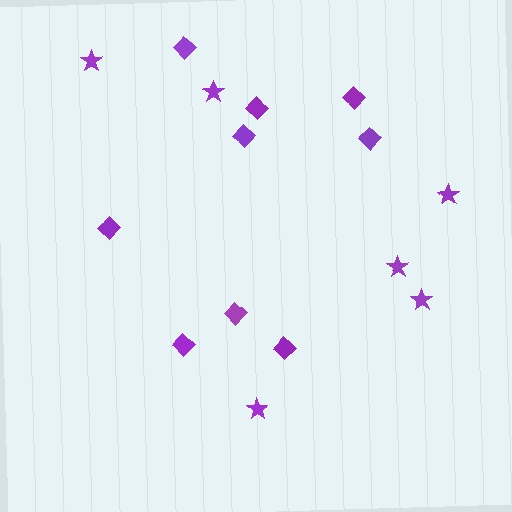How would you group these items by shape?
There are 2 groups: one group of diamonds (9) and one group of stars (6).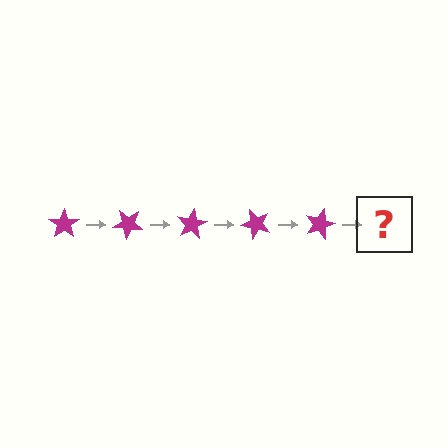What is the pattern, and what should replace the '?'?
The pattern is that the star rotates 40 degrees each step. The '?' should be a magenta star rotated 200 degrees.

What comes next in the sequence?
The next element should be a magenta star rotated 200 degrees.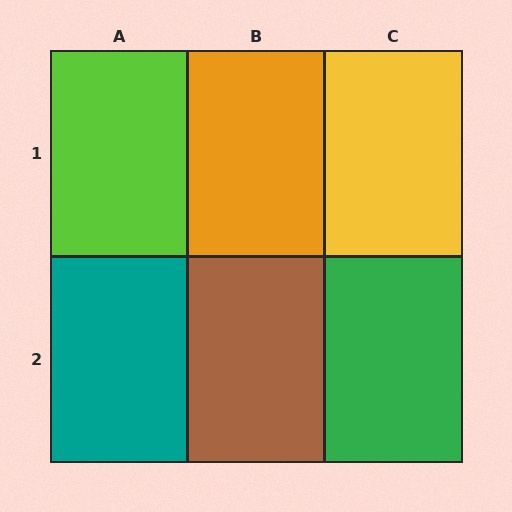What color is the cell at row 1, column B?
Orange.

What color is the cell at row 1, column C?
Yellow.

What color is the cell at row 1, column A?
Lime.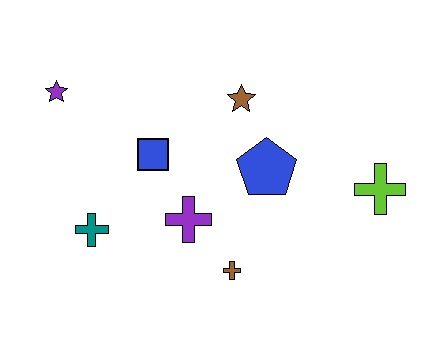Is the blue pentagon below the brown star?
Yes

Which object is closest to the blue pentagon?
The brown star is closest to the blue pentagon.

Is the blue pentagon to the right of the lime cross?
No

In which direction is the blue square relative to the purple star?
The blue square is to the right of the purple star.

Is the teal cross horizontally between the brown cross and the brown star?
No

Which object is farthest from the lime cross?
The purple star is farthest from the lime cross.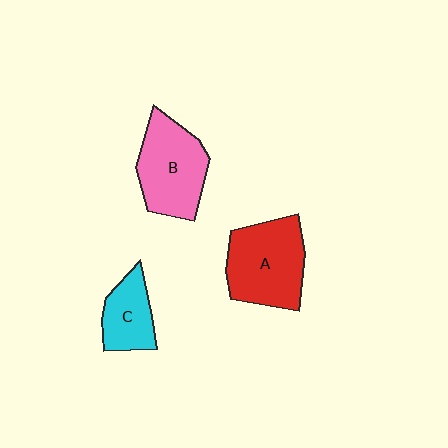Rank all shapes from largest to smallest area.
From largest to smallest: A (red), B (pink), C (cyan).